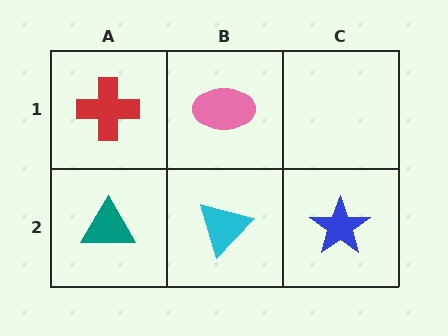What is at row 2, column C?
A blue star.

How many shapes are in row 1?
2 shapes.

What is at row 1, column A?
A red cross.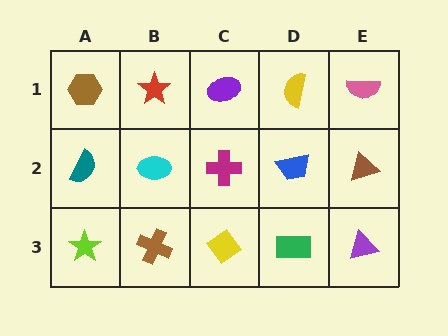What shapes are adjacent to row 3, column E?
A brown triangle (row 2, column E), a green rectangle (row 3, column D).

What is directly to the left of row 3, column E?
A green rectangle.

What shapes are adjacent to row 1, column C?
A magenta cross (row 2, column C), a red star (row 1, column B), a yellow semicircle (row 1, column D).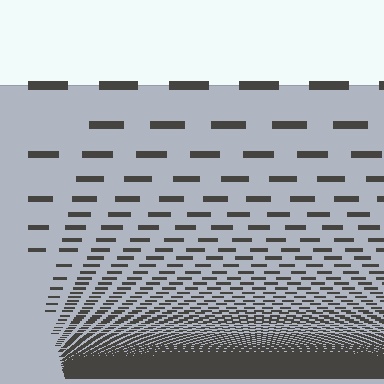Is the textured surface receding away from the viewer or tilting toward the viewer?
The surface appears to tilt toward the viewer. Texture elements get larger and sparser toward the top.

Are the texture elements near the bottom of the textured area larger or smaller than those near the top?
Smaller. The gradient is inverted — elements near the bottom are smaller and denser.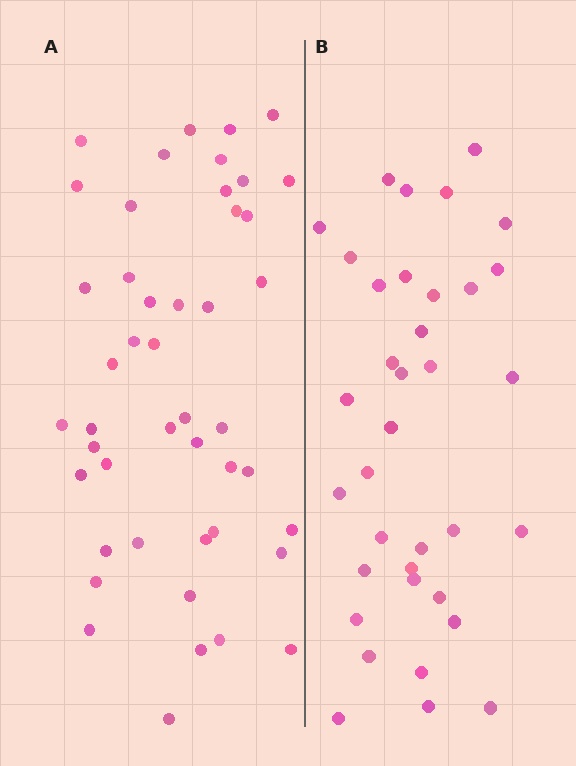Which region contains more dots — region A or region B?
Region A (the left region) has more dots.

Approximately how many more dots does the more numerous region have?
Region A has roughly 10 or so more dots than region B.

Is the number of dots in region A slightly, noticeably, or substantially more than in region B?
Region A has noticeably more, but not dramatically so. The ratio is roughly 1.3 to 1.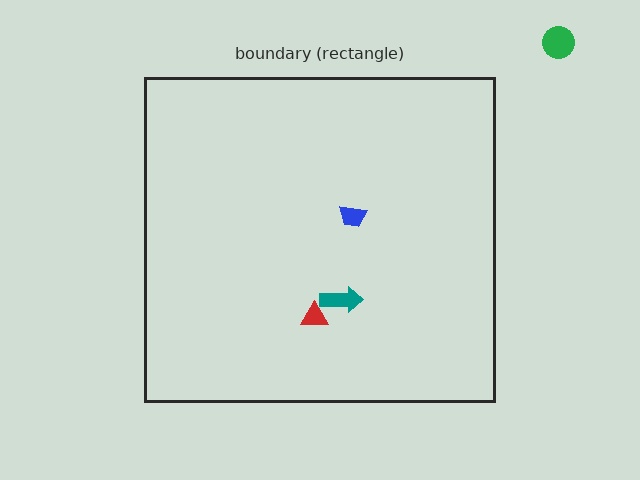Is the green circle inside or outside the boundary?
Outside.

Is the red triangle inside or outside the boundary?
Inside.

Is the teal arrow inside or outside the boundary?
Inside.